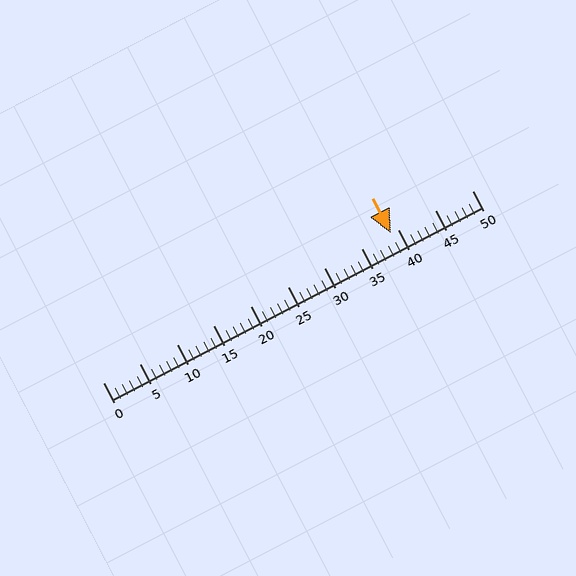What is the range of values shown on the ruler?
The ruler shows values from 0 to 50.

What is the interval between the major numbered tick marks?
The major tick marks are spaced 5 units apart.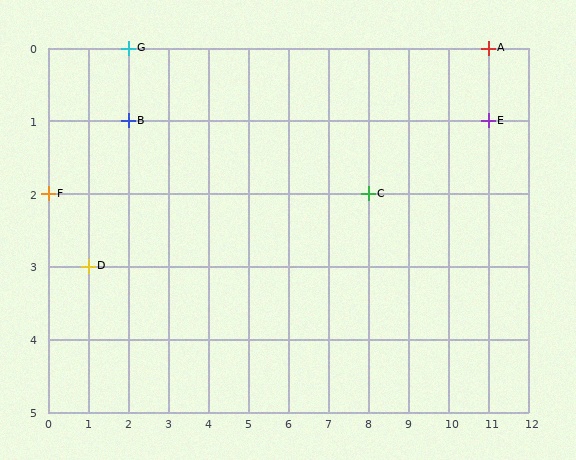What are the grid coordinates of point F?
Point F is at grid coordinates (0, 2).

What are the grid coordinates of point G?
Point G is at grid coordinates (2, 0).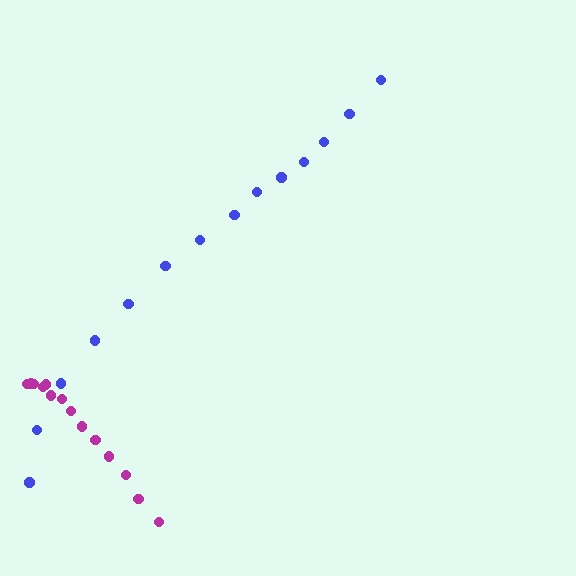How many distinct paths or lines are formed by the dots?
There are 2 distinct paths.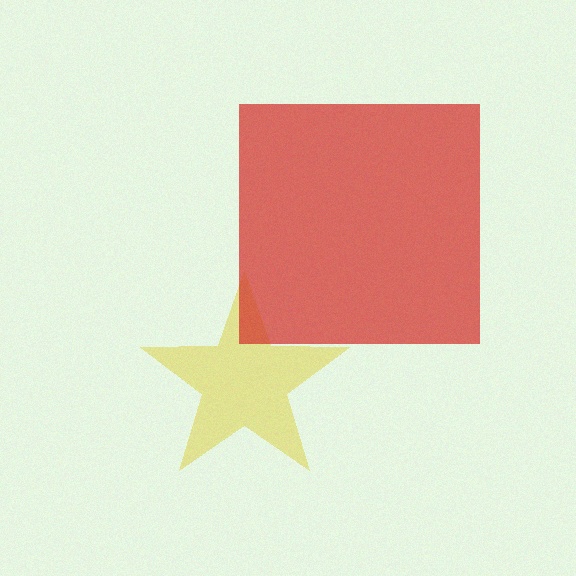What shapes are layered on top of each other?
The layered shapes are: a yellow star, a red square.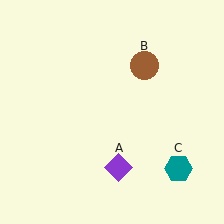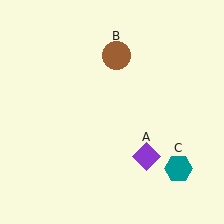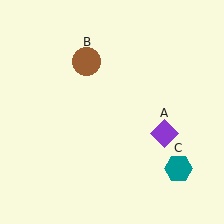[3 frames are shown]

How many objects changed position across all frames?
2 objects changed position: purple diamond (object A), brown circle (object B).